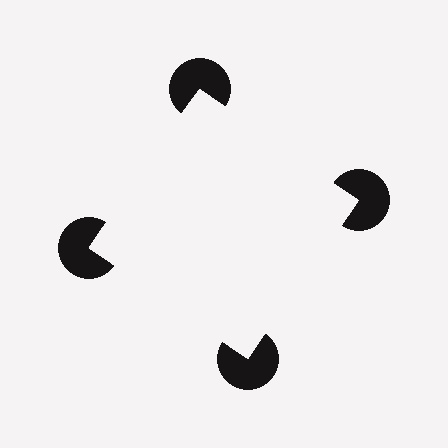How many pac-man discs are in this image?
There are 4 — one at each vertex of the illusory square.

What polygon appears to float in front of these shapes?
An illusory square — its edges are inferred from the aligned wedge cuts in the pac-man discs, not physically drawn.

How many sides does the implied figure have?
4 sides.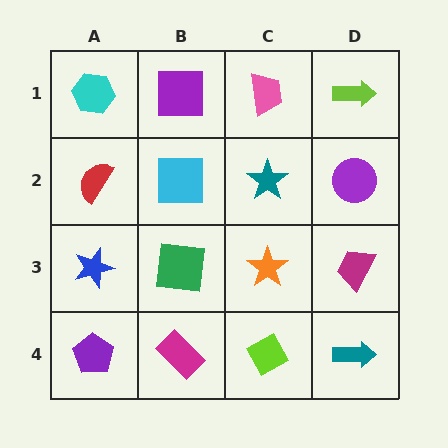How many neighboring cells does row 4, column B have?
3.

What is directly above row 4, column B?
A green square.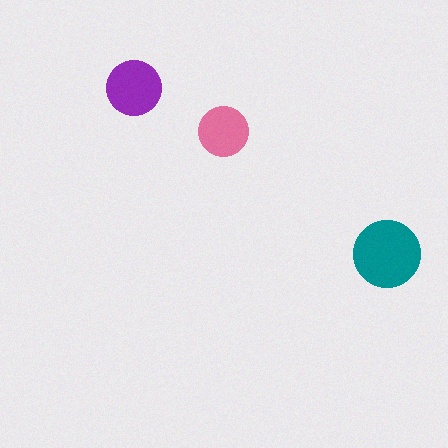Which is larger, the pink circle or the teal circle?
The teal one.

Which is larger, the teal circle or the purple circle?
The teal one.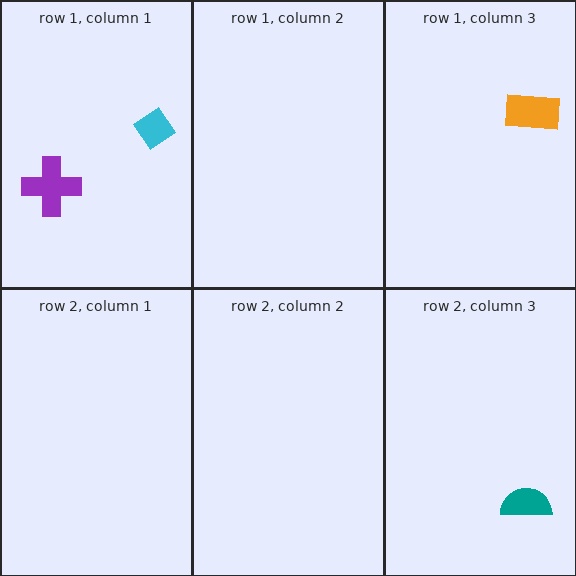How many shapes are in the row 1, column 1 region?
2.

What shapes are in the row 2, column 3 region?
The teal semicircle.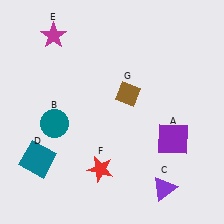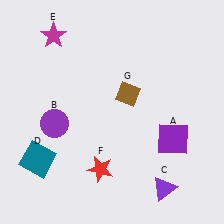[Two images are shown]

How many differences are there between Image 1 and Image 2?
There is 1 difference between the two images.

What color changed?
The circle (B) changed from teal in Image 1 to purple in Image 2.